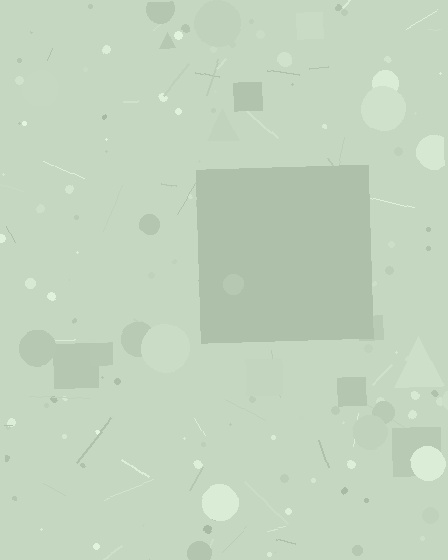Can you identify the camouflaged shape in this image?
The camouflaged shape is a square.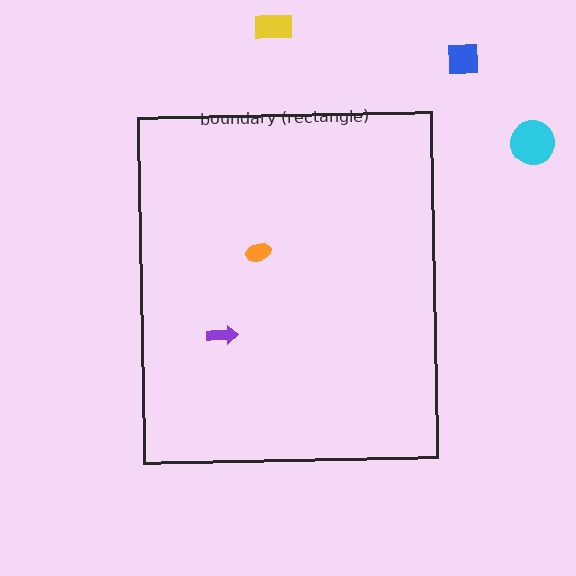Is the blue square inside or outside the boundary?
Outside.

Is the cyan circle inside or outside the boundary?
Outside.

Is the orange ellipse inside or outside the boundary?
Inside.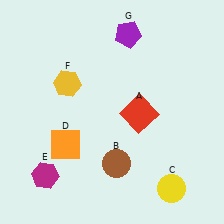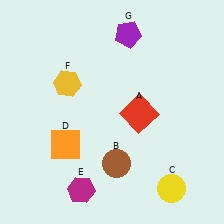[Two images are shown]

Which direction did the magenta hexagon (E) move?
The magenta hexagon (E) moved right.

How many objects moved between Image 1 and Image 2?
1 object moved between the two images.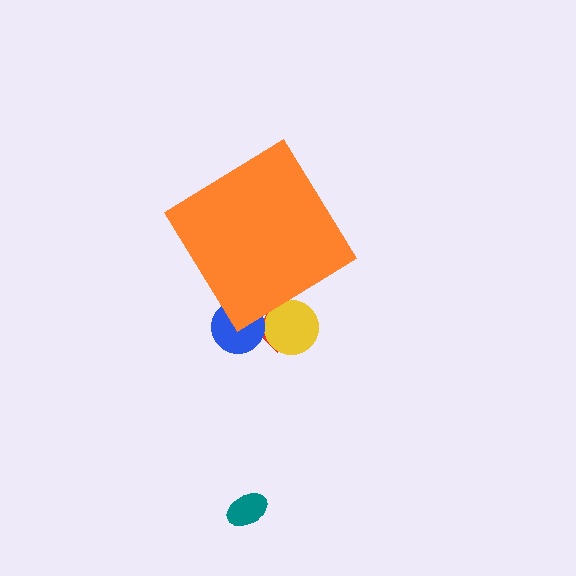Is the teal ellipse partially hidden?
No, the teal ellipse is fully visible.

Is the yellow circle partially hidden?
Yes, the yellow circle is partially hidden behind the orange diamond.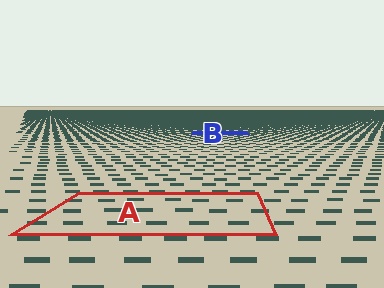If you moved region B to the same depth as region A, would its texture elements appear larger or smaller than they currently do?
They would appear larger. At a closer depth, the same texture elements are projected at a bigger on-screen size.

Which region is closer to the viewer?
Region A is closer. The texture elements there are larger and more spread out.